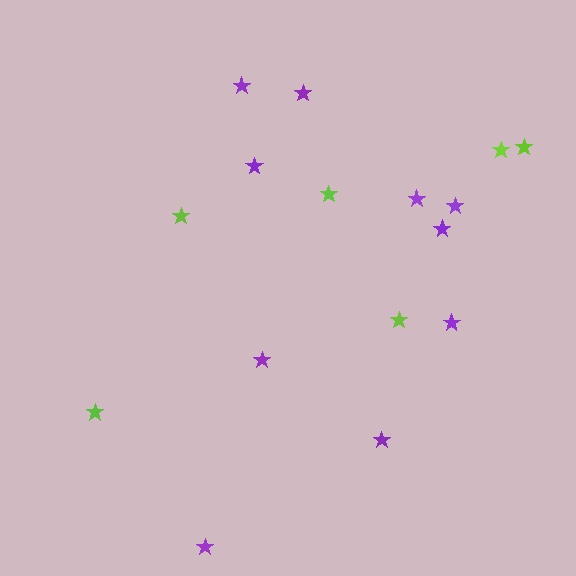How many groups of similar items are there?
There are 2 groups: one group of lime stars (6) and one group of purple stars (10).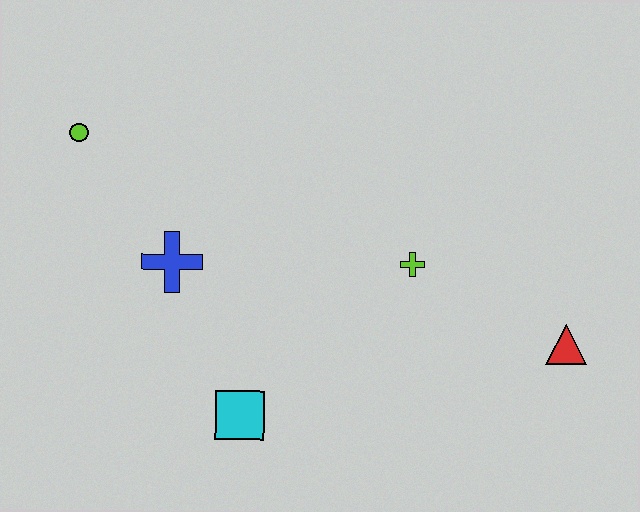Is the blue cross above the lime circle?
No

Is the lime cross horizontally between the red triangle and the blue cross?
Yes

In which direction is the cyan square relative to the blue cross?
The cyan square is below the blue cross.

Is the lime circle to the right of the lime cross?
No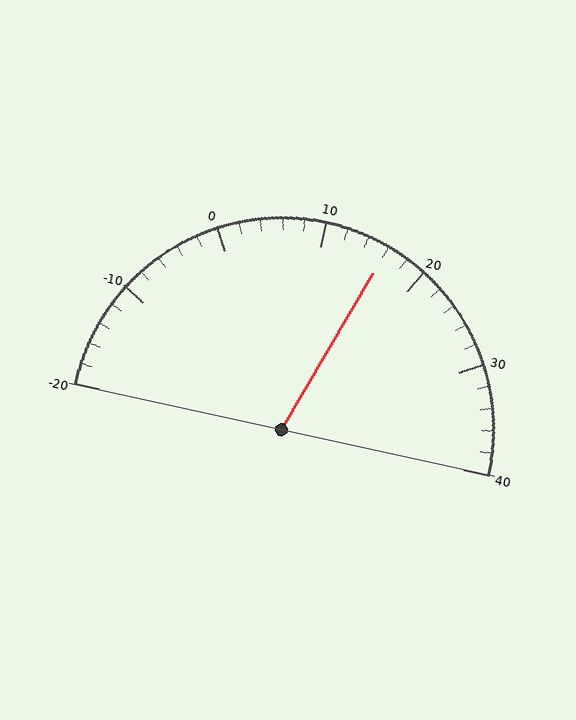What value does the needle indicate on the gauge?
The needle indicates approximately 16.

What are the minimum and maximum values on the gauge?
The gauge ranges from -20 to 40.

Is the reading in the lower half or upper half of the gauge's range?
The reading is in the upper half of the range (-20 to 40).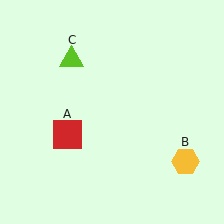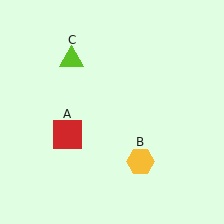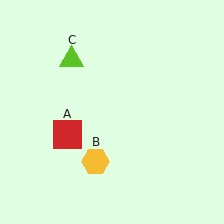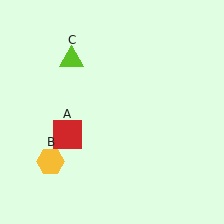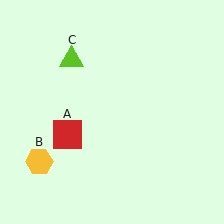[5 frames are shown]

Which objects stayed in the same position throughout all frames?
Red square (object A) and lime triangle (object C) remained stationary.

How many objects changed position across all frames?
1 object changed position: yellow hexagon (object B).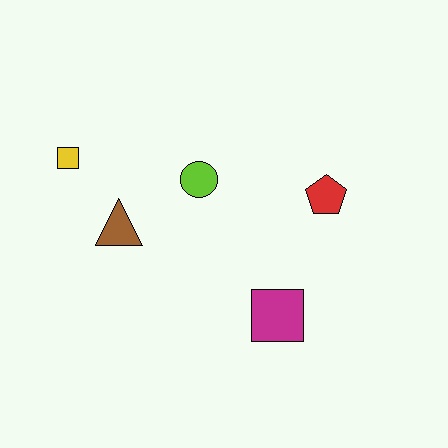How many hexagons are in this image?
There are no hexagons.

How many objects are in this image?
There are 5 objects.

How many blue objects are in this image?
There are no blue objects.